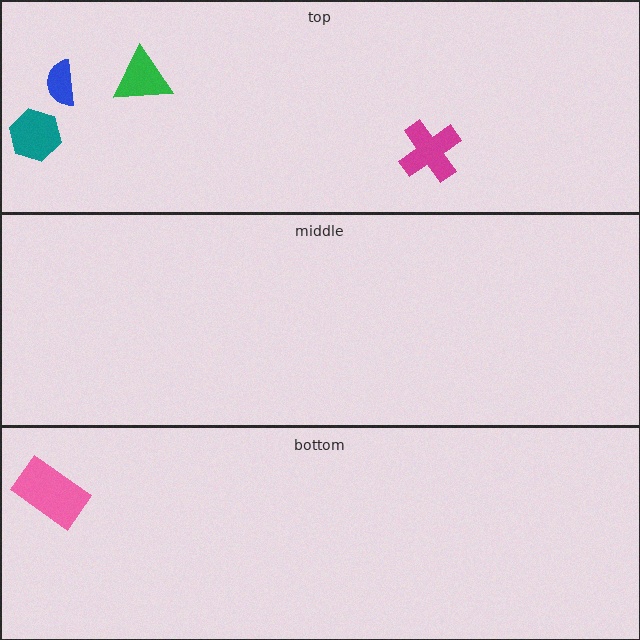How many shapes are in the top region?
4.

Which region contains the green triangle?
The top region.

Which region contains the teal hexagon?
The top region.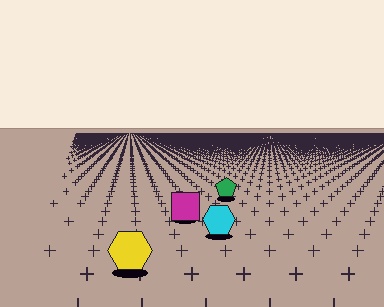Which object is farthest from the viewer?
The green pentagon is farthest from the viewer. It appears smaller and the ground texture around it is denser.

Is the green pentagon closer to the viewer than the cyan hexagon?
No. The cyan hexagon is closer — you can tell from the texture gradient: the ground texture is coarser near it.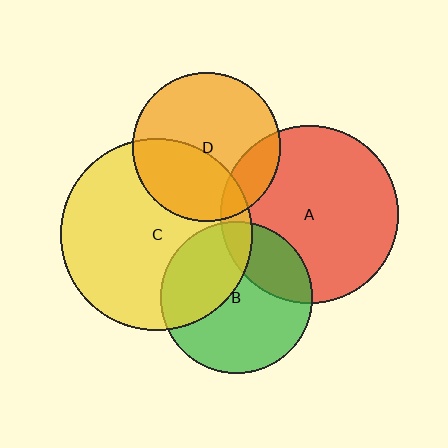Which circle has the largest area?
Circle C (yellow).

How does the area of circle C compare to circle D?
Approximately 1.7 times.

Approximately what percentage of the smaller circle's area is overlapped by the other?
Approximately 15%.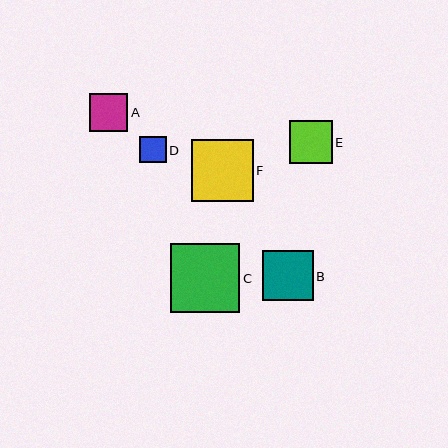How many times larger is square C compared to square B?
Square C is approximately 1.4 times the size of square B.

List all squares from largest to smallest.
From largest to smallest: C, F, B, E, A, D.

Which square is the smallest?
Square D is the smallest with a size of approximately 26 pixels.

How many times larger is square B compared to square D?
Square B is approximately 1.9 times the size of square D.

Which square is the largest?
Square C is the largest with a size of approximately 69 pixels.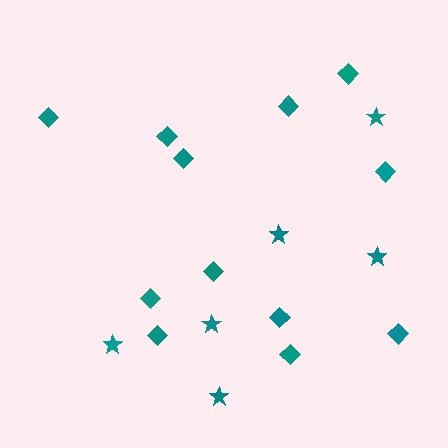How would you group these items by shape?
There are 2 groups: one group of stars (6) and one group of diamonds (12).